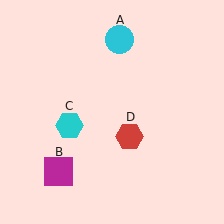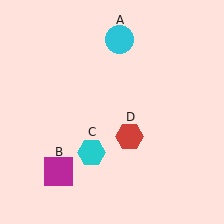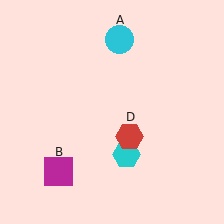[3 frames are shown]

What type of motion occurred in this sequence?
The cyan hexagon (object C) rotated counterclockwise around the center of the scene.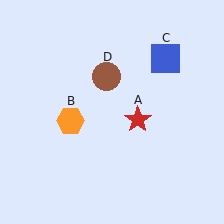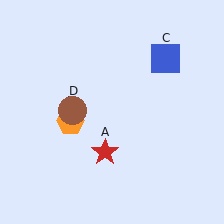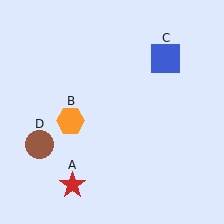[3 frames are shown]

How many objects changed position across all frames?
2 objects changed position: red star (object A), brown circle (object D).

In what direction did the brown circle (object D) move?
The brown circle (object D) moved down and to the left.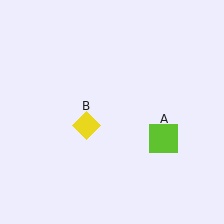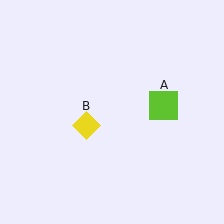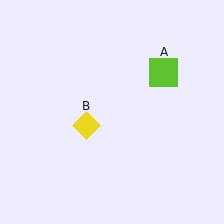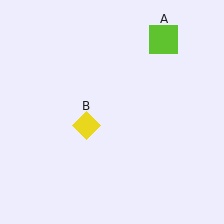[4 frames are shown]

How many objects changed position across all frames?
1 object changed position: lime square (object A).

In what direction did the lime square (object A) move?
The lime square (object A) moved up.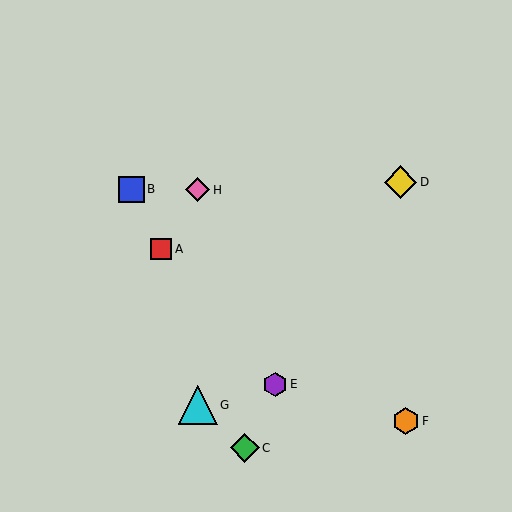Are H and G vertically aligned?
Yes, both are at x≈198.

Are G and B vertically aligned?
No, G is at x≈198 and B is at x≈132.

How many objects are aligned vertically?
2 objects (G, H) are aligned vertically.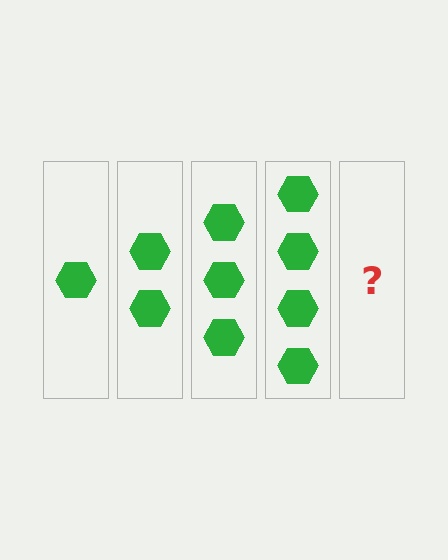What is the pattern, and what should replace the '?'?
The pattern is that each step adds one more hexagon. The '?' should be 5 hexagons.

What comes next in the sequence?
The next element should be 5 hexagons.